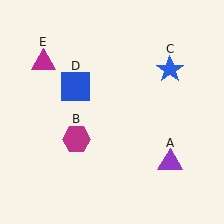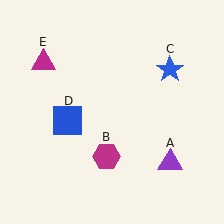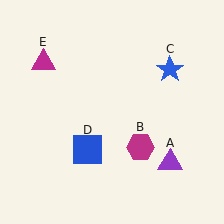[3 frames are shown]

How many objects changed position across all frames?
2 objects changed position: magenta hexagon (object B), blue square (object D).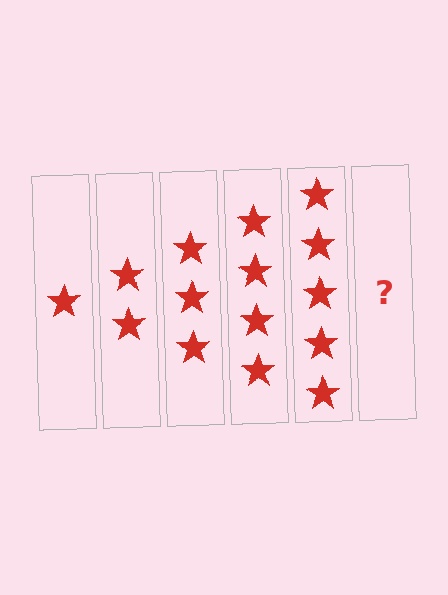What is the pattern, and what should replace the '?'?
The pattern is that each step adds one more star. The '?' should be 6 stars.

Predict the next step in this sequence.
The next step is 6 stars.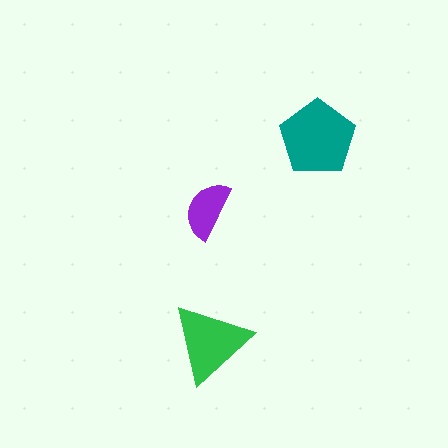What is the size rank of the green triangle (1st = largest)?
2nd.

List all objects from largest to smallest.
The teal pentagon, the green triangle, the purple semicircle.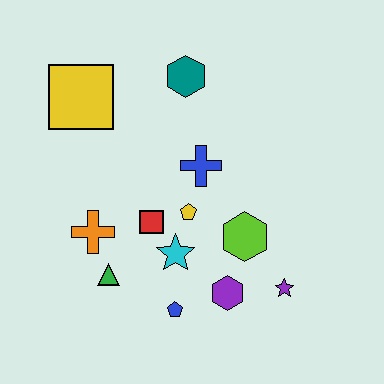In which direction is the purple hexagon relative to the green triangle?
The purple hexagon is to the right of the green triangle.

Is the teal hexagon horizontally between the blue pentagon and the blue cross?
Yes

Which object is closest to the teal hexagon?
The blue cross is closest to the teal hexagon.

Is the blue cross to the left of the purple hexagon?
Yes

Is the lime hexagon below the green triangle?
No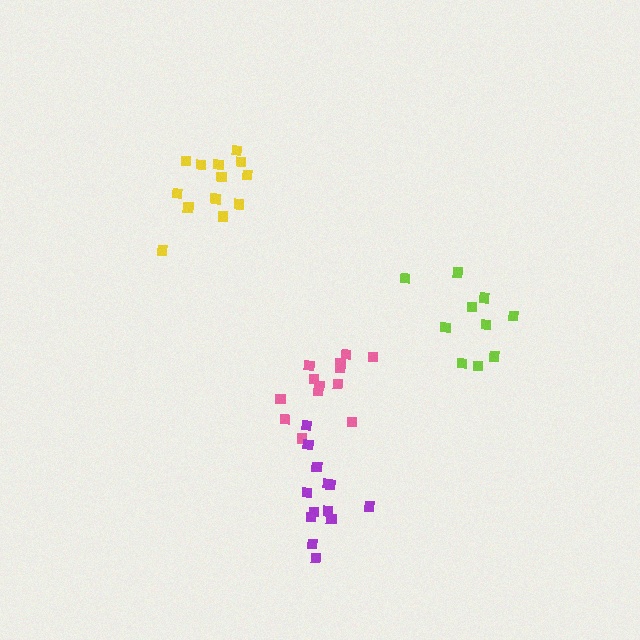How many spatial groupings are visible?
There are 4 spatial groupings.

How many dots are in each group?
Group 1: 14 dots, Group 2: 13 dots, Group 3: 13 dots, Group 4: 10 dots (50 total).